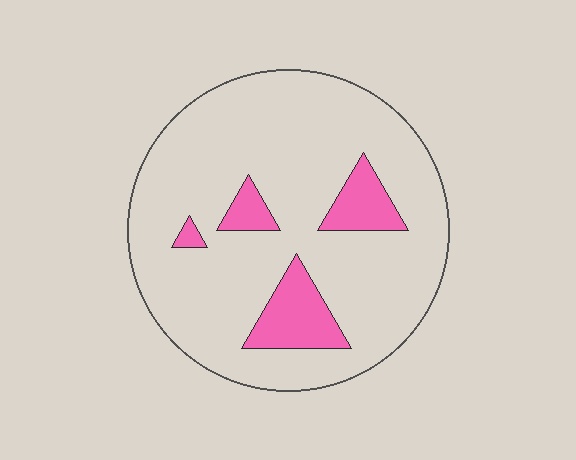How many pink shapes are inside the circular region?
4.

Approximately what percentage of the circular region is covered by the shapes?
Approximately 15%.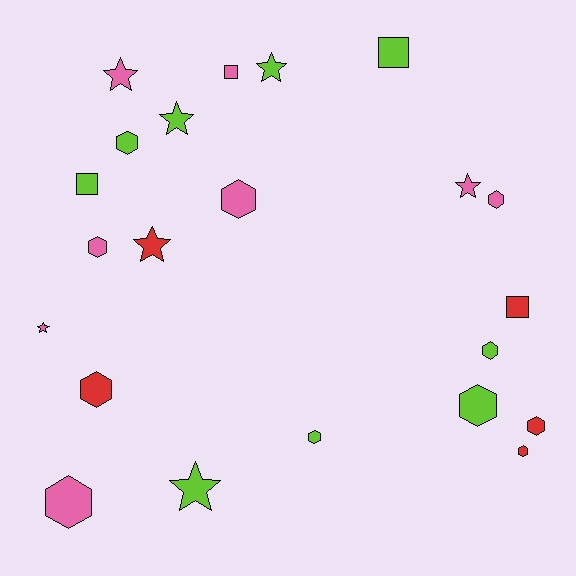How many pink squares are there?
There is 1 pink square.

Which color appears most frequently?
Lime, with 9 objects.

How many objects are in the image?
There are 22 objects.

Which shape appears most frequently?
Hexagon, with 11 objects.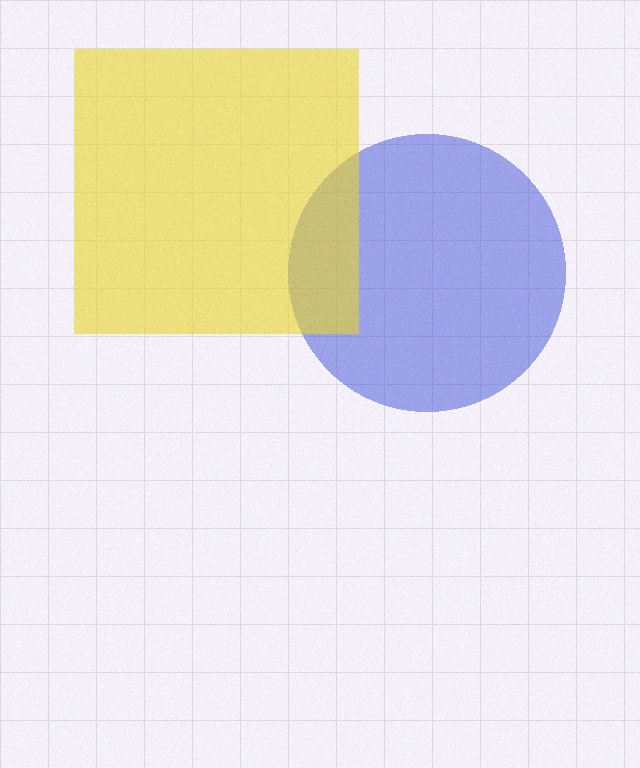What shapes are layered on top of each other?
The layered shapes are: a blue circle, a yellow square.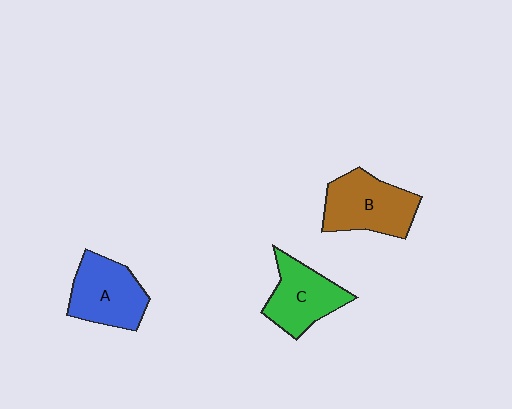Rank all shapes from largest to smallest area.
From largest to smallest: B (brown), A (blue), C (green).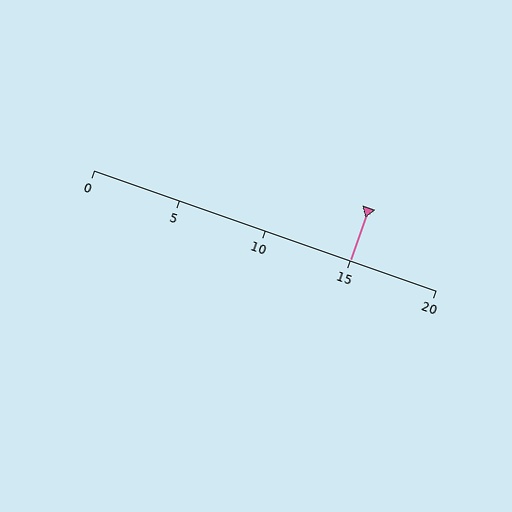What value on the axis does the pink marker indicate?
The marker indicates approximately 15.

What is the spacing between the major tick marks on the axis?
The major ticks are spaced 5 apart.